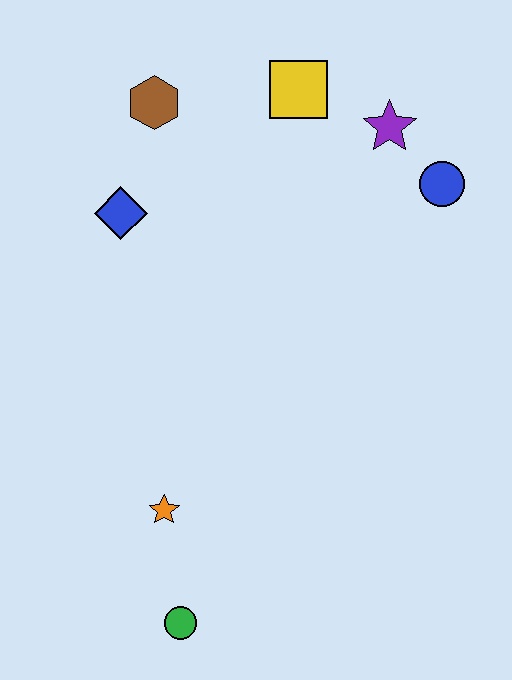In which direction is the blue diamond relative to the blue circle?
The blue diamond is to the left of the blue circle.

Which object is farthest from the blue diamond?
The green circle is farthest from the blue diamond.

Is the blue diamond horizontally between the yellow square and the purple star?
No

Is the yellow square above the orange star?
Yes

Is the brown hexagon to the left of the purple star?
Yes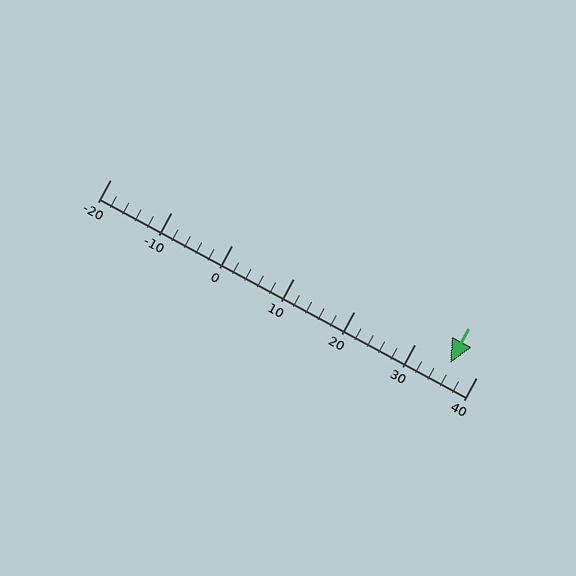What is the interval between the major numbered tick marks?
The major tick marks are spaced 10 units apart.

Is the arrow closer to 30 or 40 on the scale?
The arrow is closer to 40.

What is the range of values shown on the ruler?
The ruler shows values from -20 to 40.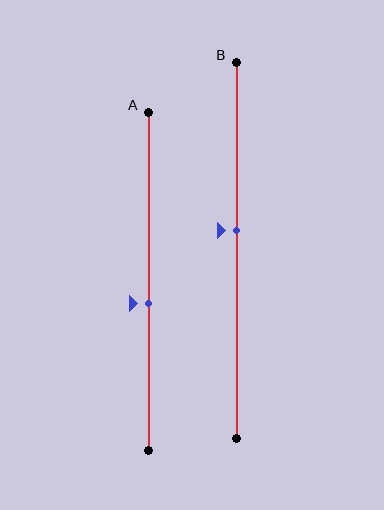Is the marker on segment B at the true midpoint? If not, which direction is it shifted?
No, the marker on segment B is shifted upward by about 5% of the segment length.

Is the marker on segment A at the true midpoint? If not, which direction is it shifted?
No, the marker on segment A is shifted downward by about 7% of the segment length.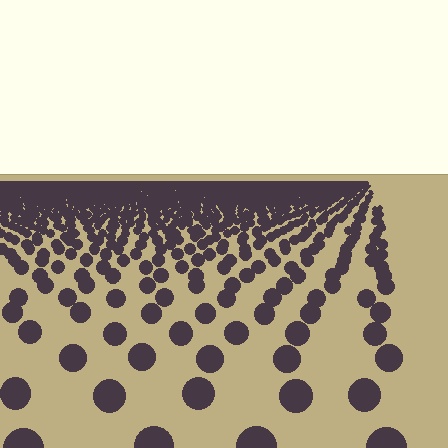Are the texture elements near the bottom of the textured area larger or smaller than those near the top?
Larger. Near the bottom, elements are closer to the viewer and appear at a bigger on-screen size.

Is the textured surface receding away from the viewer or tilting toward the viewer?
The surface is receding away from the viewer. Texture elements get smaller and denser toward the top.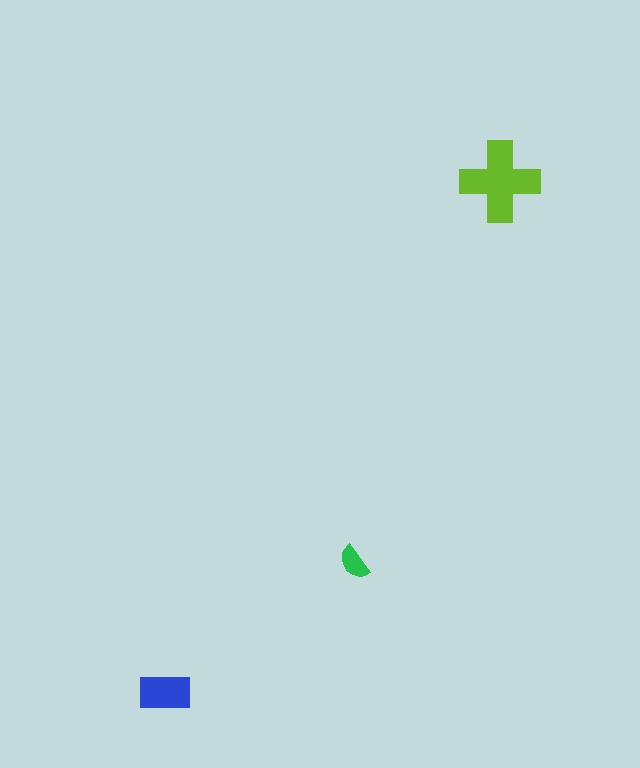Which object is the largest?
The lime cross.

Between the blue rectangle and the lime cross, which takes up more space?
The lime cross.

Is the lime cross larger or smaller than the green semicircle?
Larger.